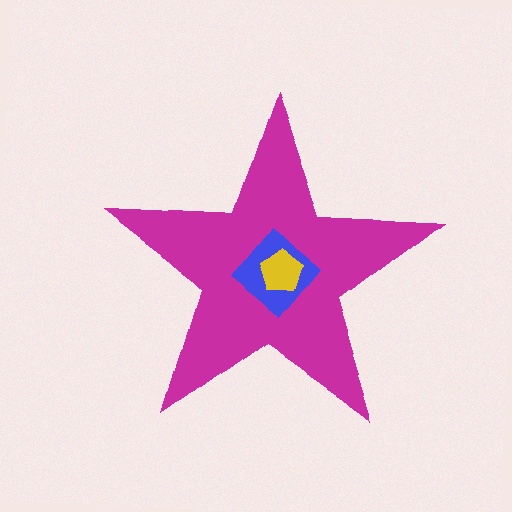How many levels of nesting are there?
3.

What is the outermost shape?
The magenta star.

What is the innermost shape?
The yellow pentagon.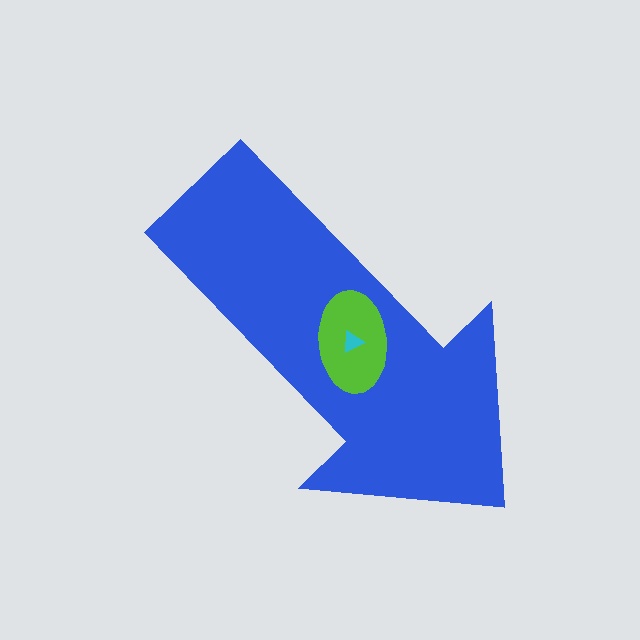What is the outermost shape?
The blue arrow.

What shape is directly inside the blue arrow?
The lime ellipse.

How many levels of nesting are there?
3.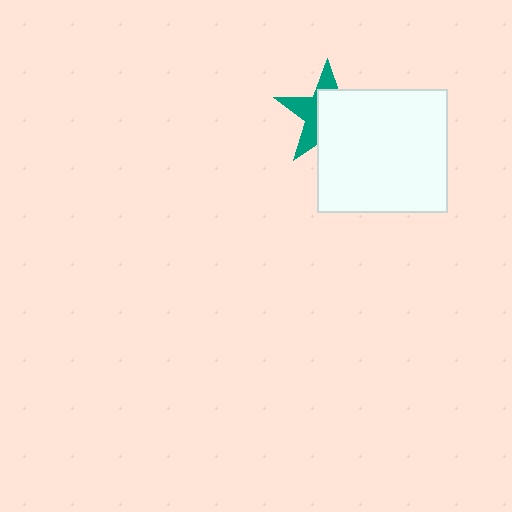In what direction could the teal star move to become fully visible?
The teal star could move toward the upper-left. That would shift it out from behind the white rectangle entirely.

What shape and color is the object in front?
The object in front is a white rectangle.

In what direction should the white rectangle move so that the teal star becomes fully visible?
The white rectangle should move toward the lower-right. That is the shortest direction to clear the overlap and leave the teal star fully visible.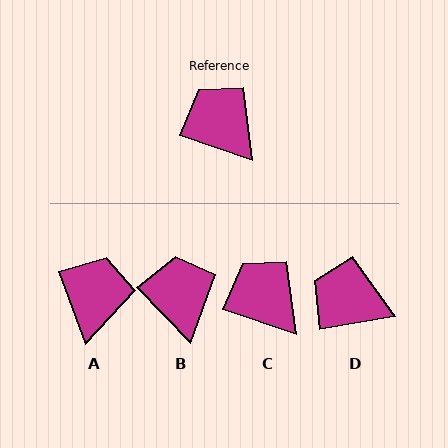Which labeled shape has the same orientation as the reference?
C.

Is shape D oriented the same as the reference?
No, it is off by about 28 degrees.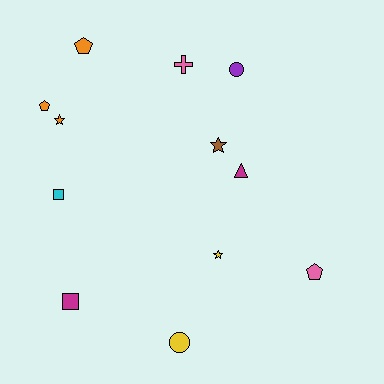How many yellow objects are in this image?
There are 2 yellow objects.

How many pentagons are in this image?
There are 3 pentagons.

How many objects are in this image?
There are 12 objects.